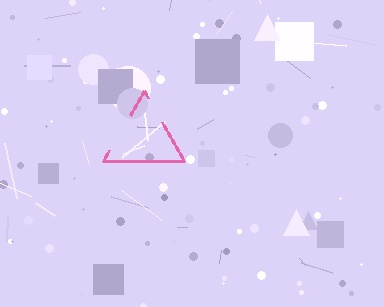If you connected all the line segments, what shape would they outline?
They would outline a triangle.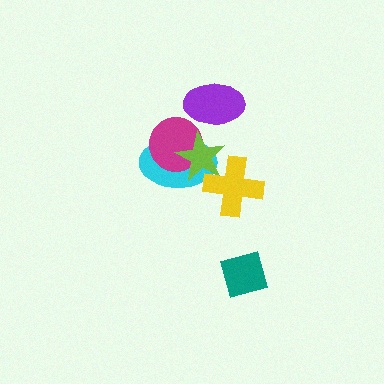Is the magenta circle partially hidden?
Yes, it is partially covered by another shape.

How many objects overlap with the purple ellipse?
0 objects overlap with the purple ellipse.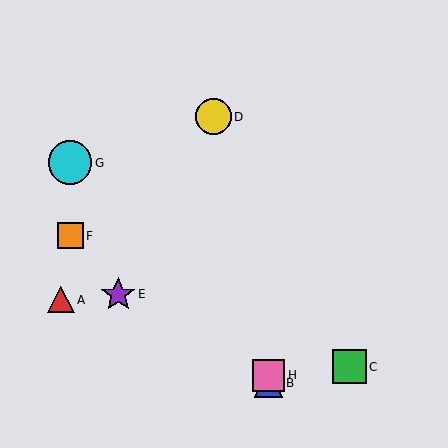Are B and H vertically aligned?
Yes, both are at x≈269.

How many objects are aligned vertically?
2 objects (B, H) are aligned vertically.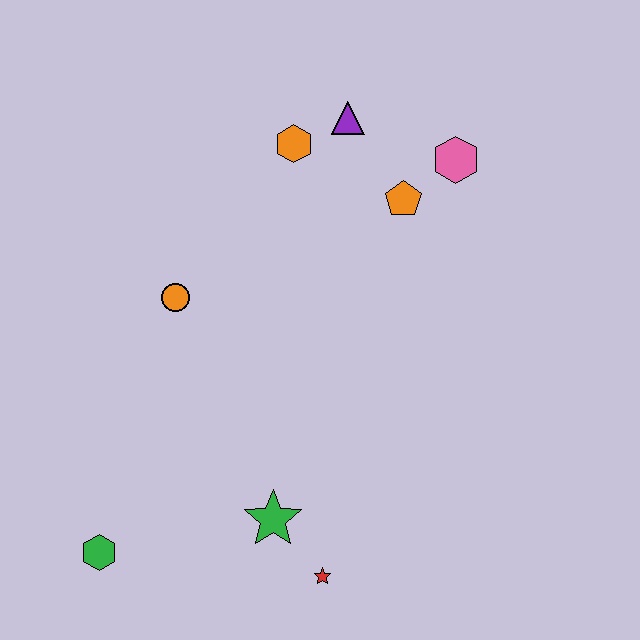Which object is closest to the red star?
The green star is closest to the red star.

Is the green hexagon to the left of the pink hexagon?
Yes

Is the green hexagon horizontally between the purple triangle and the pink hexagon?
No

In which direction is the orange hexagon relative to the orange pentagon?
The orange hexagon is to the left of the orange pentagon.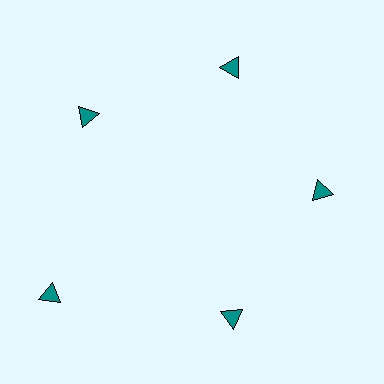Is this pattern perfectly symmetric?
No. The 5 teal triangles are arranged in a ring, but one element near the 8 o'clock position is pushed outward from the center, breaking the 5-fold rotational symmetry.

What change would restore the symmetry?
The symmetry would be restored by moving it inward, back onto the ring so that all 5 triangles sit at equal angles and equal distance from the center.